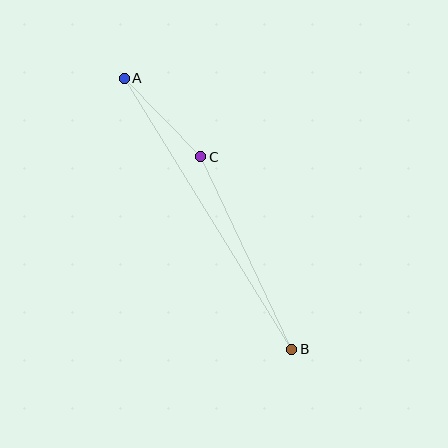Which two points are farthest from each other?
Points A and B are farthest from each other.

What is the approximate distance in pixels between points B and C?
The distance between B and C is approximately 213 pixels.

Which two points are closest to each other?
Points A and C are closest to each other.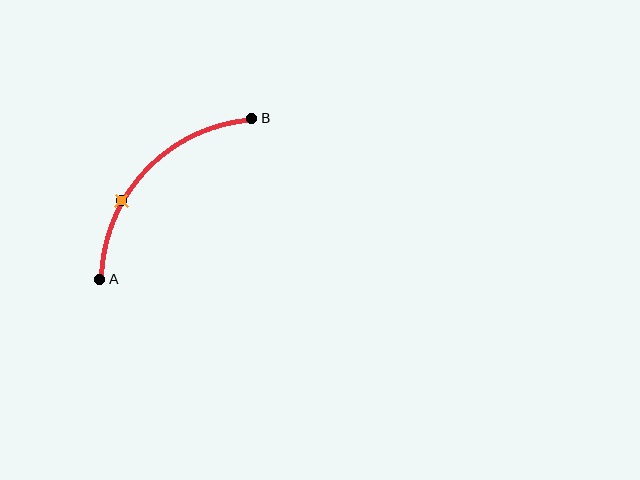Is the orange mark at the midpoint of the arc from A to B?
No. The orange mark lies on the arc but is closer to endpoint A. The arc midpoint would be at the point on the curve equidistant along the arc from both A and B.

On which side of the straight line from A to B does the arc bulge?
The arc bulges above and to the left of the straight line connecting A and B.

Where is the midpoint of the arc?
The arc midpoint is the point on the curve farthest from the straight line joining A and B. It sits above and to the left of that line.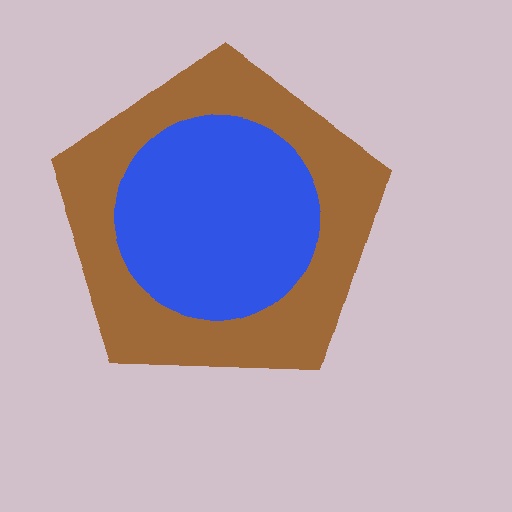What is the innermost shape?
The blue circle.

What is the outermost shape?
The brown pentagon.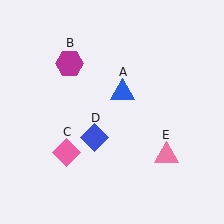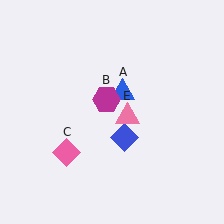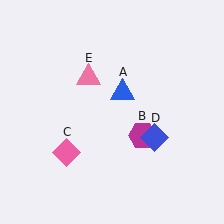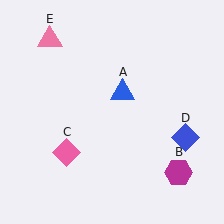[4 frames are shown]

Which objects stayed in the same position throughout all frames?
Blue triangle (object A) and pink diamond (object C) remained stationary.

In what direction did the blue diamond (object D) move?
The blue diamond (object D) moved right.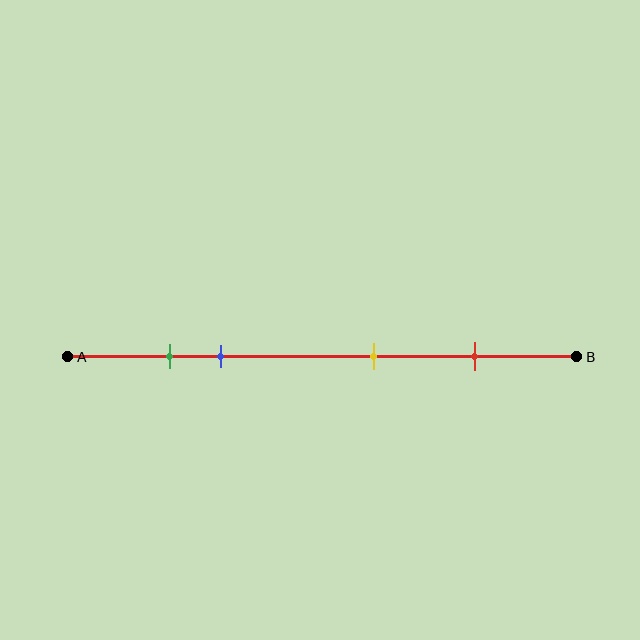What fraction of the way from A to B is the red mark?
The red mark is approximately 80% (0.8) of the way from A to B.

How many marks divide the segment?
There are 4 marks dividing the segment.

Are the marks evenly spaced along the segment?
No, the marks are not evenly spaced.